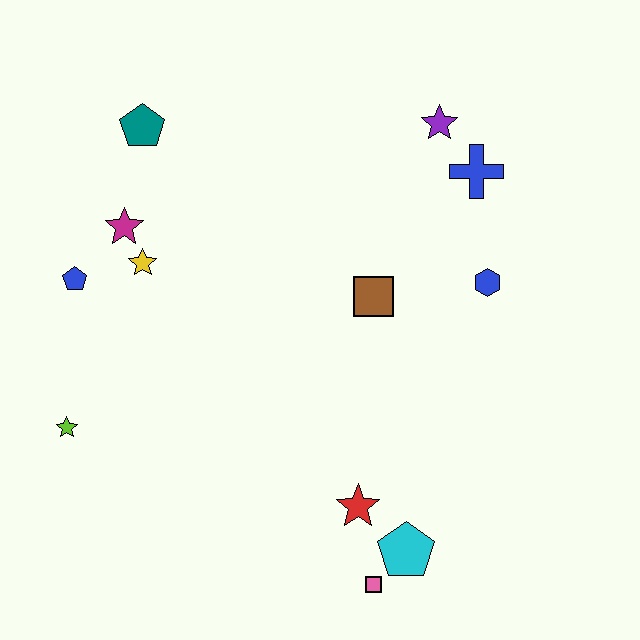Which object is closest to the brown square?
The blue hexagon is closest to the brown square.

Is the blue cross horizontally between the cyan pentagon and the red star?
No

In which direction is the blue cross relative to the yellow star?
The blue cross is to the right of the yellow star.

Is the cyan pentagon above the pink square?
Yes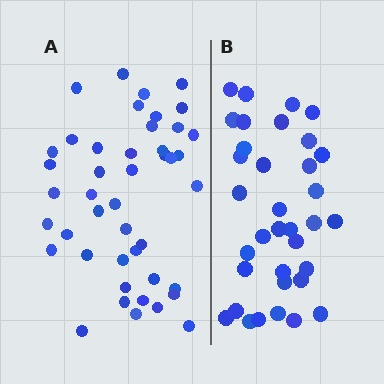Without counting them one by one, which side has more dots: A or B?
Region A (the left region) has more dots.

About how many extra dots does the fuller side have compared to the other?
Region A has roughly 8 or so more dots than region B.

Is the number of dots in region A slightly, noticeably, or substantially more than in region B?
Region A has noticeably more, but not dramatically so. The ratio is roughly 1.3 to 1.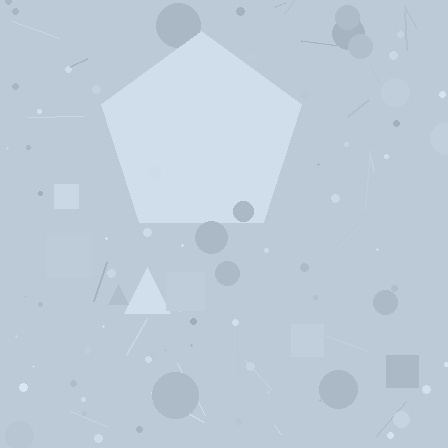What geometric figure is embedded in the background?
A pentagon is embedded in the background.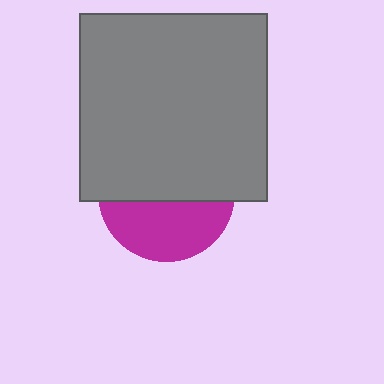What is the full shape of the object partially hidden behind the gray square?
The partially hidden object is a magenta circle.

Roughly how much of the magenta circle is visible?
A small part of it is visible (roughly 42%).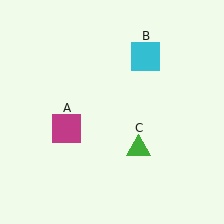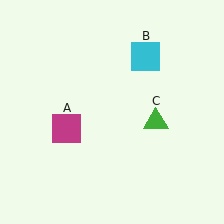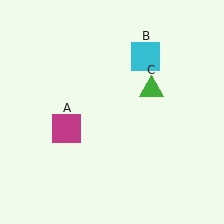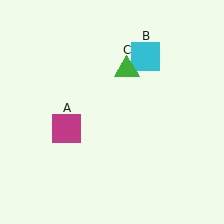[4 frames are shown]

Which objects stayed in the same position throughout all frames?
Magenta square (object A) and cyan square (object B) remained stationary.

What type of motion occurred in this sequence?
The green triangle (object C) rotated counterclockwise around the center of the scene.